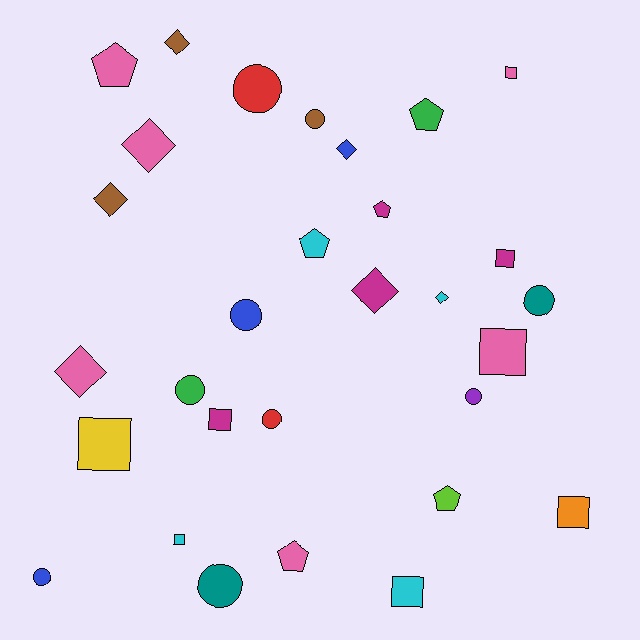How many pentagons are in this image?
There are 6 pentagons.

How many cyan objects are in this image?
There are 4 cyan objects.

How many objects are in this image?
There are 30 objects.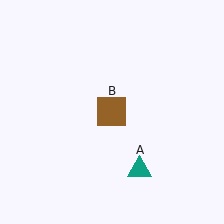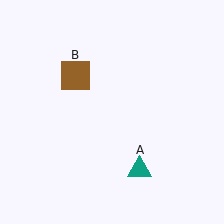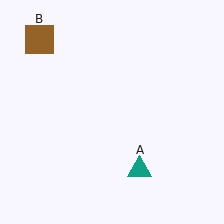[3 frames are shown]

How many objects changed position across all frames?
1 object changed position: brown square (object B).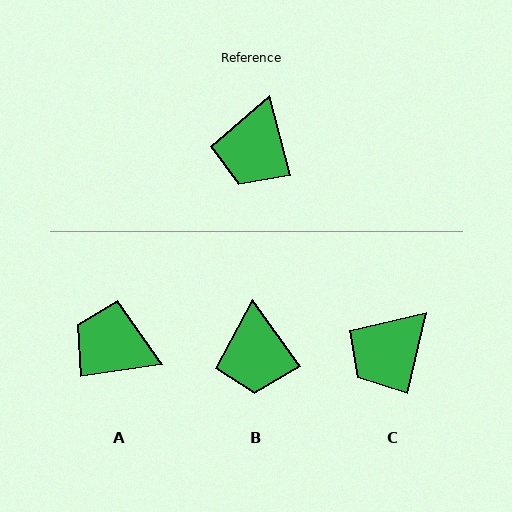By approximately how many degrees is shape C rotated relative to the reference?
Approximately 28 degrees clockwise.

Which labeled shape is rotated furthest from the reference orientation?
A, about 97 degrees away.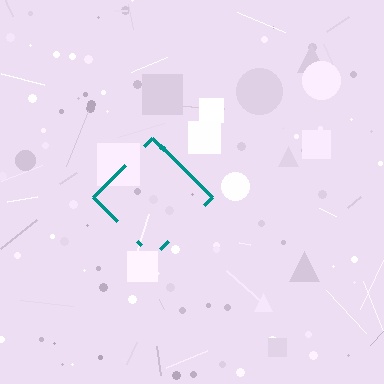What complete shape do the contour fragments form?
The contour fragments form a diamond.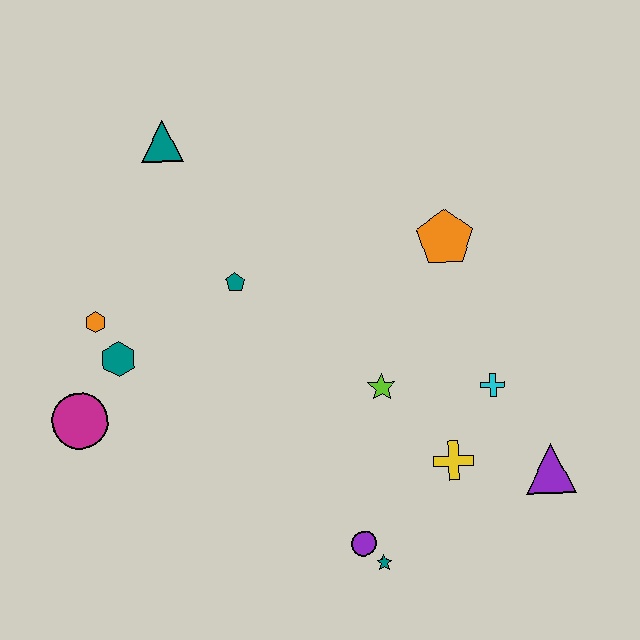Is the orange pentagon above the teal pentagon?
Yes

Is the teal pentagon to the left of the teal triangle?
No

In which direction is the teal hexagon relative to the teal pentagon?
The teal hexagon is to the left of the teal pentagon.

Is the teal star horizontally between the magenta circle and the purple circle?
No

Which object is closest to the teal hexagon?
The orange hexagon is closest to the teal hexagon.